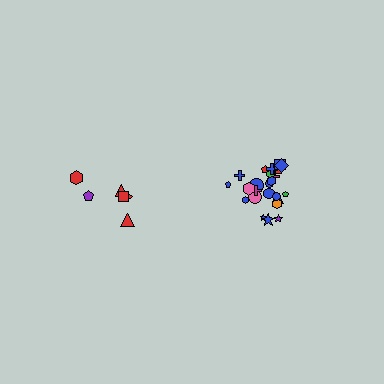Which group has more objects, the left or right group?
The right group.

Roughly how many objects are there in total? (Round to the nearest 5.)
Roughly 30 objects in total.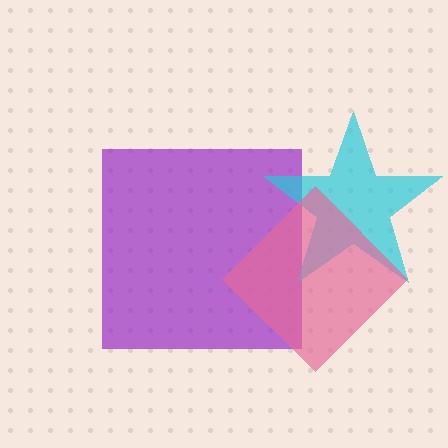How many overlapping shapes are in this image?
There are 3 overlapping shapes in the image.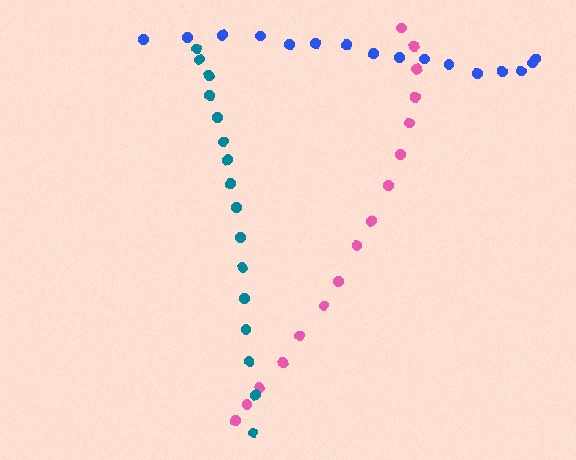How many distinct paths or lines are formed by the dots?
There are 3 distinct paths.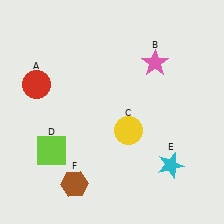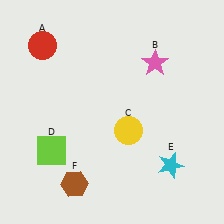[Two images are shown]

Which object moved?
The red circle (A) moved up.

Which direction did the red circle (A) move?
The red circle (A) moved up.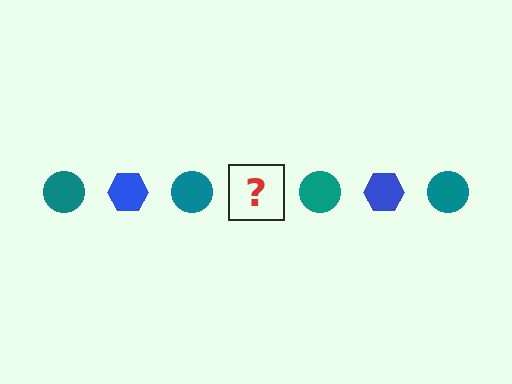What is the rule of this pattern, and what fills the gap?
The rule is that the pattern alternates between teal circle and blue hexagon. The gap should be filled with a blue hexagon.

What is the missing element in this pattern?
The missing element is a blue hexagon.